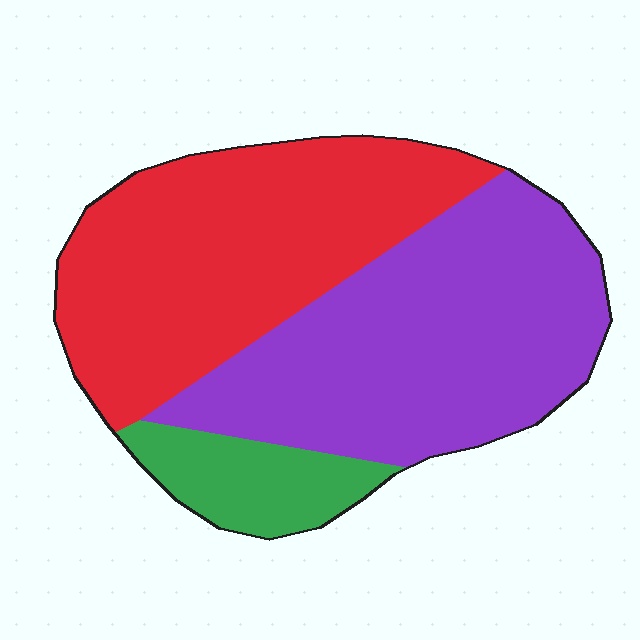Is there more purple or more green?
Purple.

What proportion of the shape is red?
Red takes up about two fifths (2/5) of the shape.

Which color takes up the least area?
Green, at roughly 10%.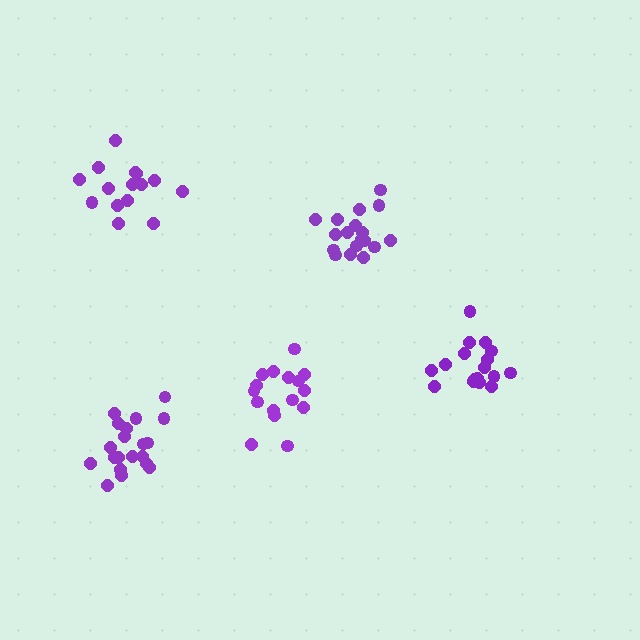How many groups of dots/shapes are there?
There are 5 groups.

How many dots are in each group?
Group 1: 17 dots, Group 2: 20 dots, Group 3: 18 dots, Group 4: 15 dots, Group 5: 16 dots (86 total).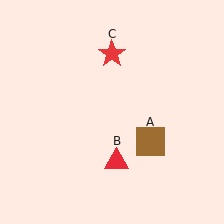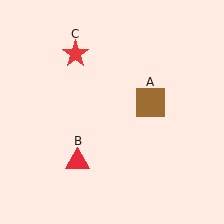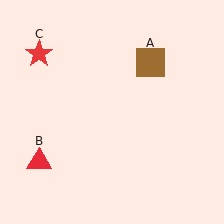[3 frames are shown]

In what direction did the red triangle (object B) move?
The red triangle (object B) moved left.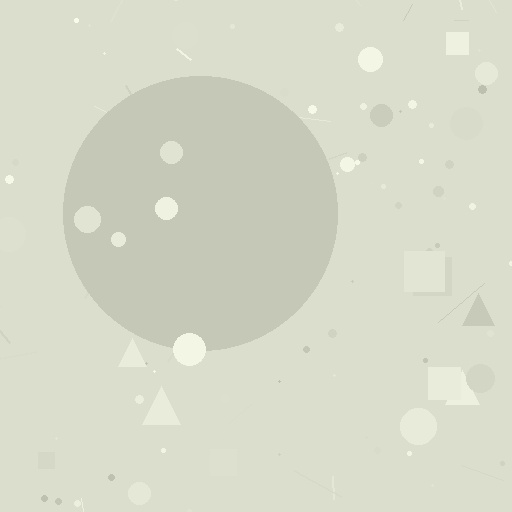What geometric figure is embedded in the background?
A circle is embedded in the background.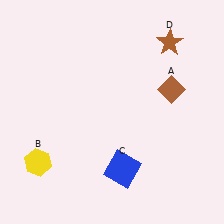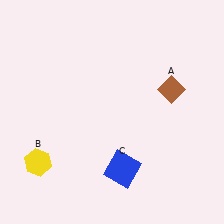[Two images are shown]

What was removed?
The brown star (D) was removed in Image 2.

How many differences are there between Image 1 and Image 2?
There is 1 difference between the two images.